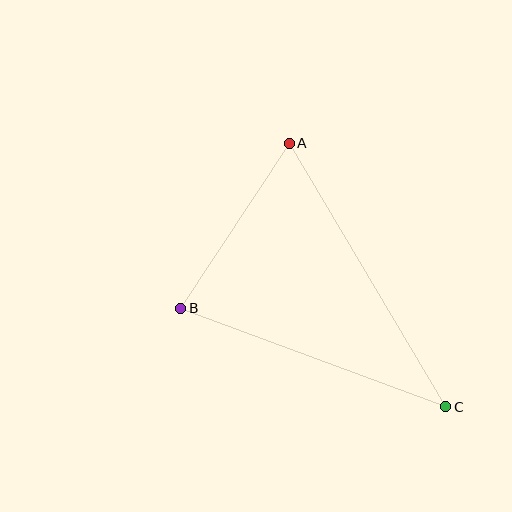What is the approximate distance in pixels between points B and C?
The distance between B and C is approximately 283 pixels.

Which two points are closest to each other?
Points A and B are closest to each other.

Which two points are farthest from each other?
Points A and C are farthest from each other.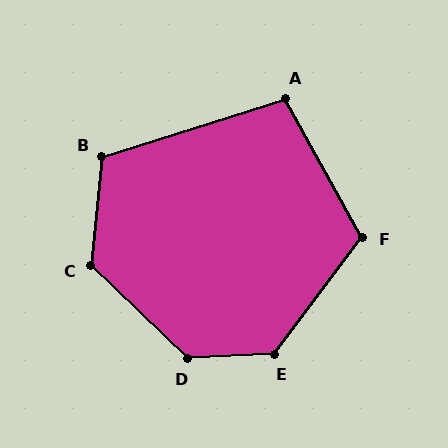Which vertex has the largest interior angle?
D, at approximately 133 degrees.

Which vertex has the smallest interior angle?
A, at approximately 102 degrees.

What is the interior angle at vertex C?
Approximately 128 degrees (obtuse).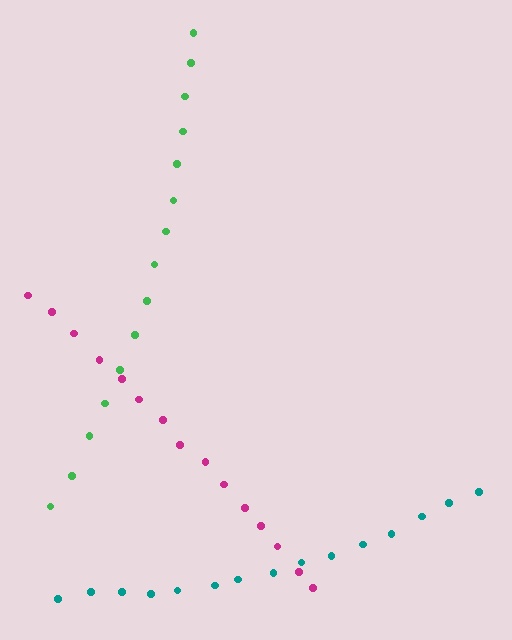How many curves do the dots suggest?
There are 3 distinct paths.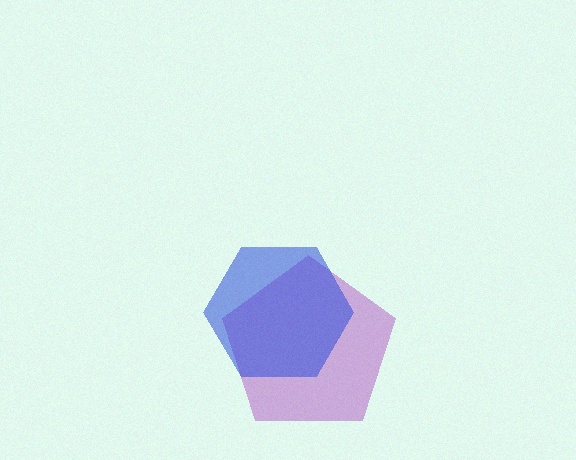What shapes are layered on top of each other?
The layered shapes are: a purple pentagon, a blue hexagon.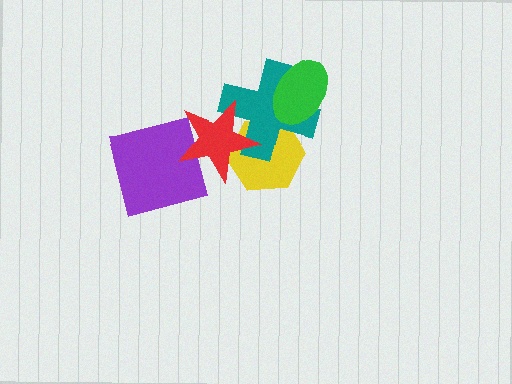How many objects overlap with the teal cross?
3 objects overlap with the teal cross.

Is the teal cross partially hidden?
Yes, it is partially covered by another shape.